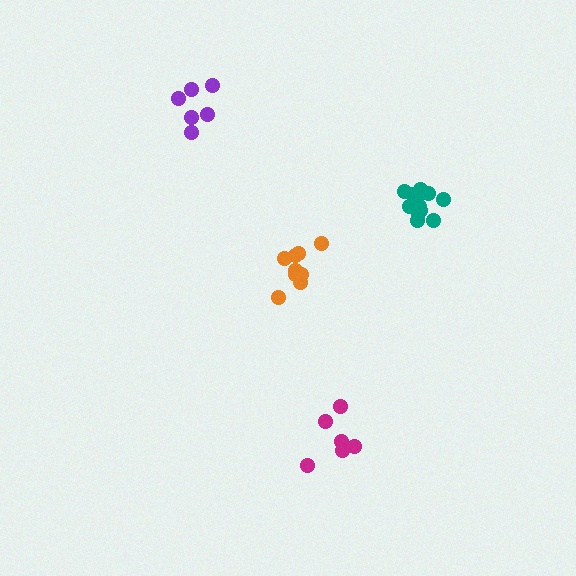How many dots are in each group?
Group 1: 10 dots, Group 2: 12 dots, Group 3: 6 dots, Group 4: 6 dots (34 total).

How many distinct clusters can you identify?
There are 4 distinct clusters.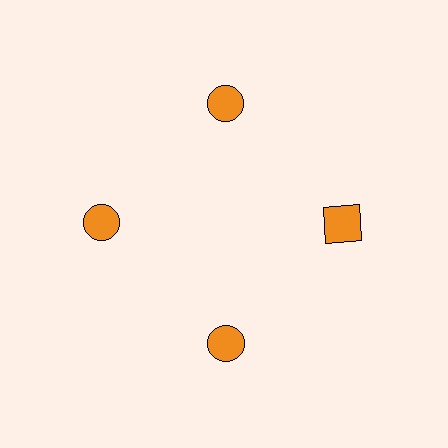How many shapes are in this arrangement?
There are 4 shapes arranged in a ring pattern.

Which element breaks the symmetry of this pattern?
The orange square at roughly the 3 o'clock position breaks the symmetry. All other shapes are orange circles.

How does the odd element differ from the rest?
It has a different shape: square instead of circle.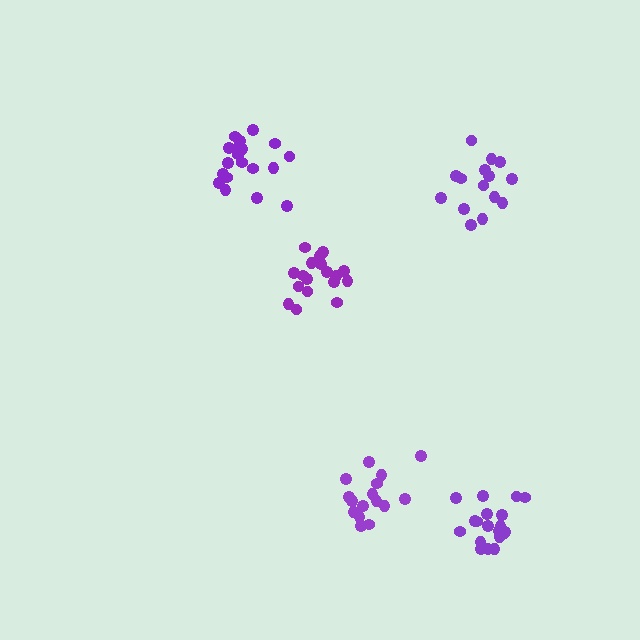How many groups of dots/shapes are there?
There are 5 groups.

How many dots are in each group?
Group 1: 15 dots, Group 2: 19 dots, Group 3: 18 dots, Group 4: 19 dots, Group 5: 16 dots (87 total).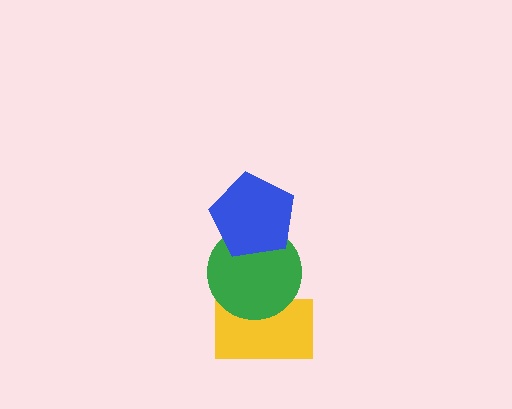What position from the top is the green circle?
The green circle is 2nd from the top.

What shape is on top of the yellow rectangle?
The green circle is on top of the yellow rectangle.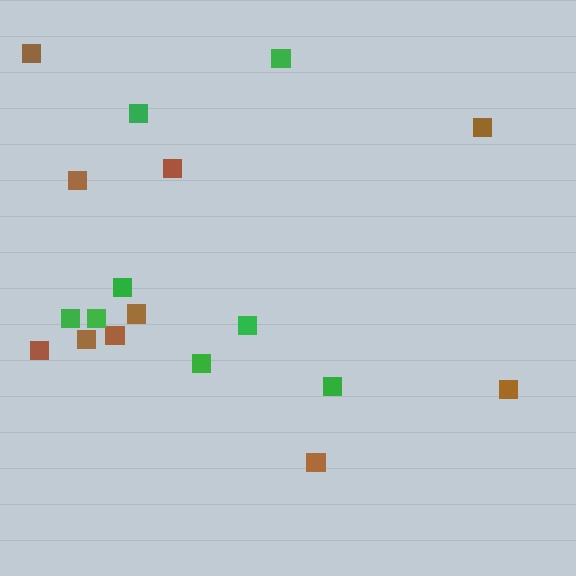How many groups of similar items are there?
There are 2 groups: one group of brown squares (10) and one group of green squares (8).